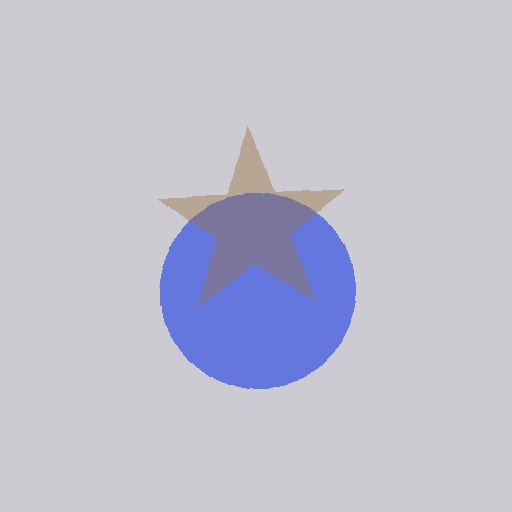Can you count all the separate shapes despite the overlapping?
Yes, there are 2 separate shapes.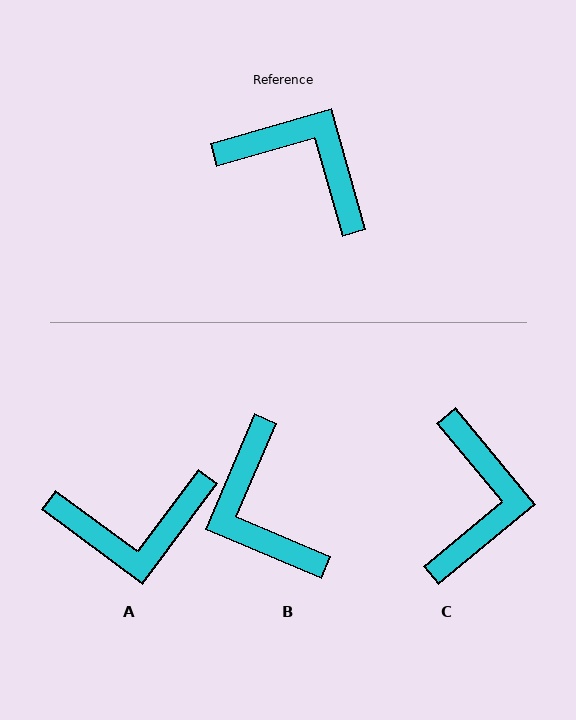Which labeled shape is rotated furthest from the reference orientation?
A, about 143 degrees away.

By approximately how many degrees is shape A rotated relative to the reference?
Approximately 143 degrees clockwise.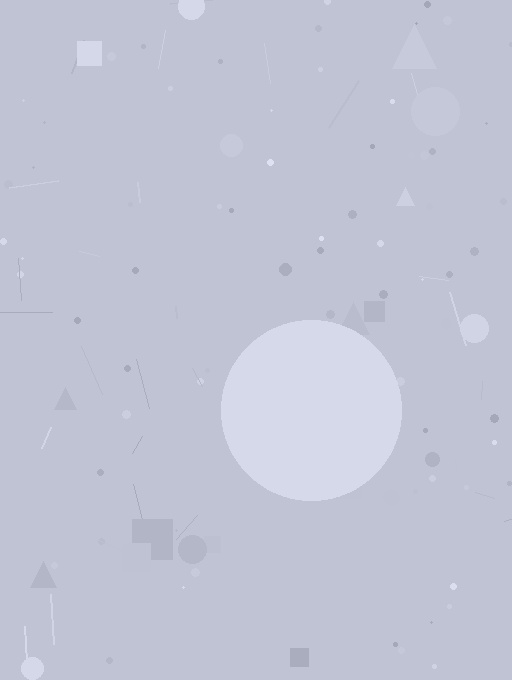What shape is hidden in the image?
A circle is hidden in the image.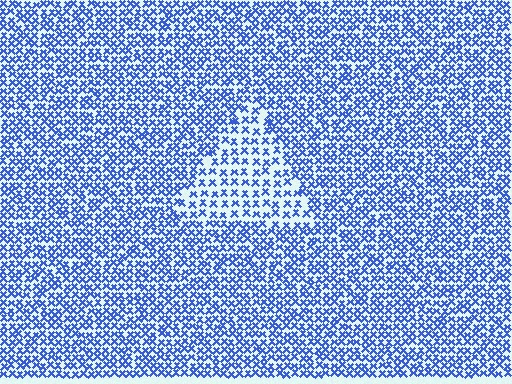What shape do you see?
I see a triangle.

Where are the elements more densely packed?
The elements are more densely packed outside the triangle boundary.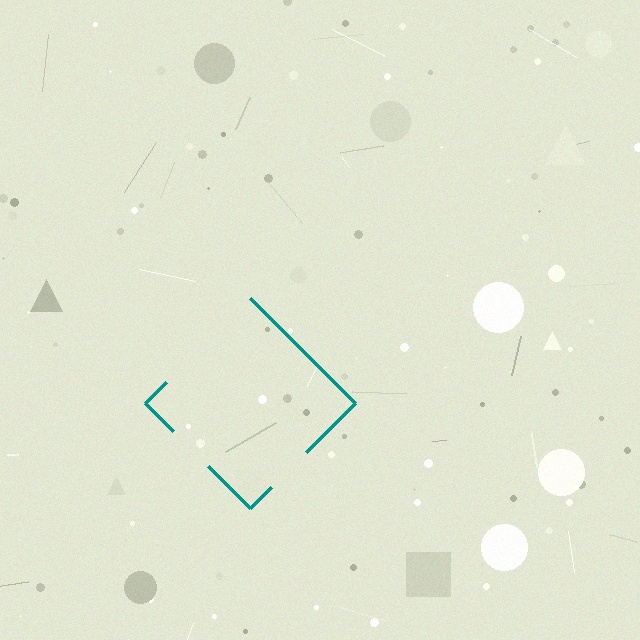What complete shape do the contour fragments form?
The contour fragments form a diamond.